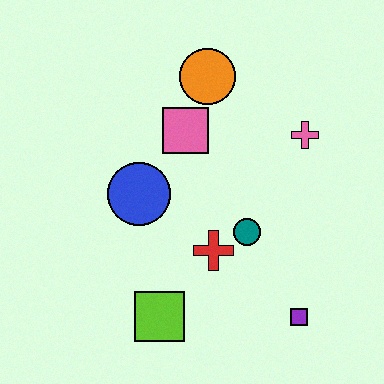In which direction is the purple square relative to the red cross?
The purple square is to the right of the red cross.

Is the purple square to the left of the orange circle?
No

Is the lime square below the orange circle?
Yes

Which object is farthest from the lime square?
The orange circle is farthest from the lime square.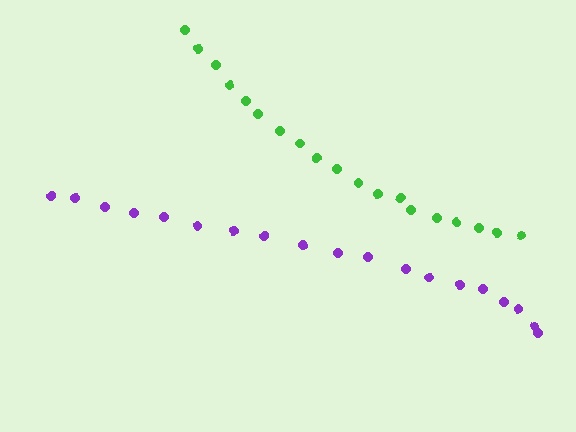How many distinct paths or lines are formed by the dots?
There are 2 distinct paths.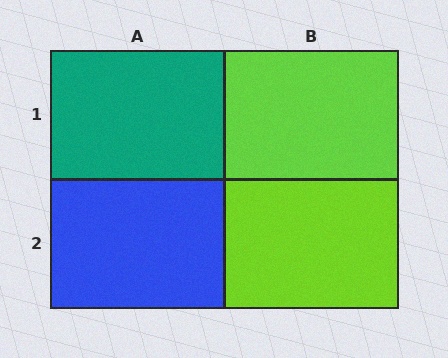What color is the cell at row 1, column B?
Lime.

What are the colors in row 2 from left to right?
Blue, lime.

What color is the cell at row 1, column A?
Teal.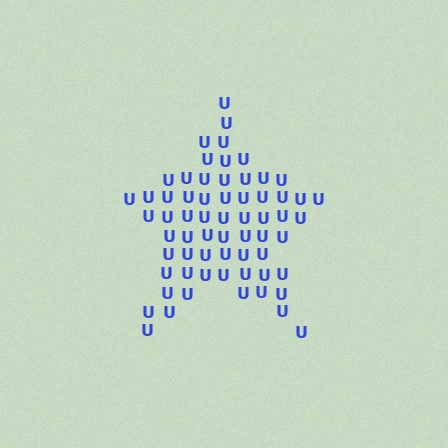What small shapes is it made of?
It is made of small letter U's.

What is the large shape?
The large shape is a star.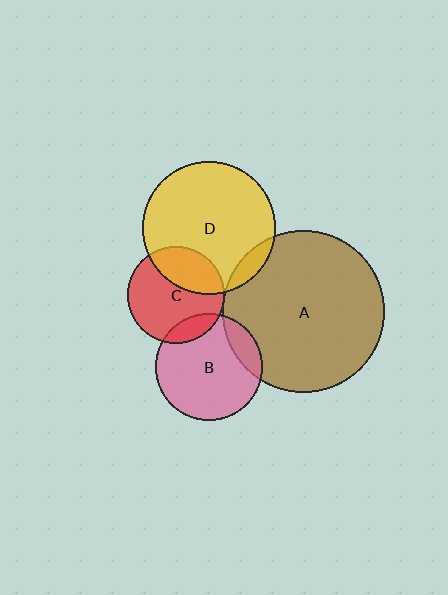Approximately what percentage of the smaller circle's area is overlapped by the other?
Approximately 15%.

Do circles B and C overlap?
Yes.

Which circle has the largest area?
Circle A (brown).